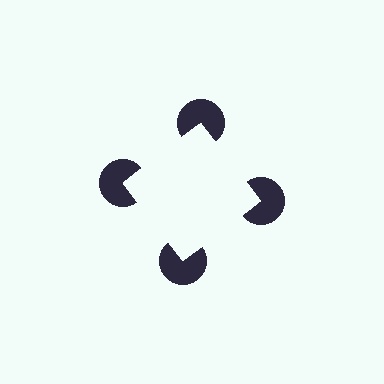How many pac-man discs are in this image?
There are 4 — one at each vertex of the illusory square.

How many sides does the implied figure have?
4 sides.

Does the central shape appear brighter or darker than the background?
It typically appears slightly brighter than the background, even though no actual brightness change is drawn.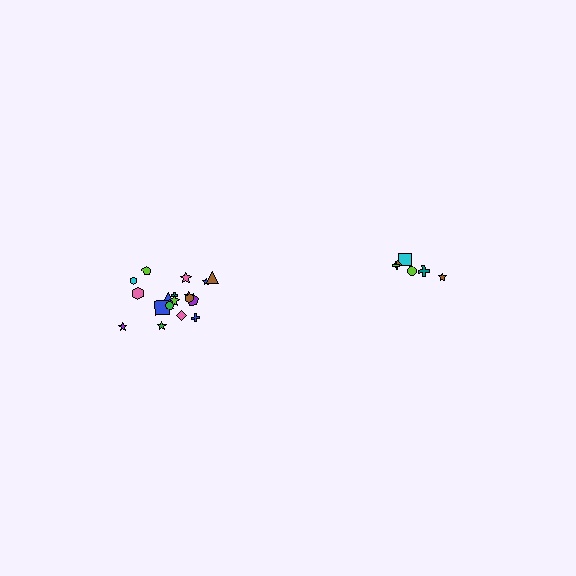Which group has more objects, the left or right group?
The left group.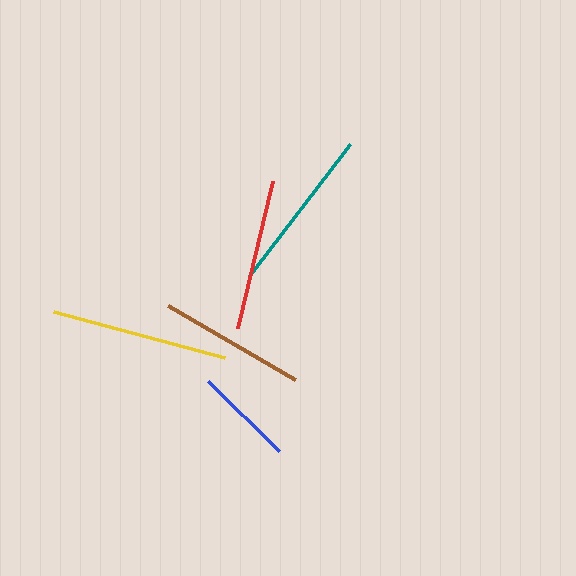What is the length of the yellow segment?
The yellow segment is approximately 177 pixels long.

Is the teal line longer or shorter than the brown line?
The teal line is longer than the brown line.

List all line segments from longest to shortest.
From longest to shortest: yellow, teal, red, brown, blue.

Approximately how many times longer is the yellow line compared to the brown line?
The yellow line is approximately 1.2 times the length of the brown line.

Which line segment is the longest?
The yellow line is the longest at approximately 177 pixels.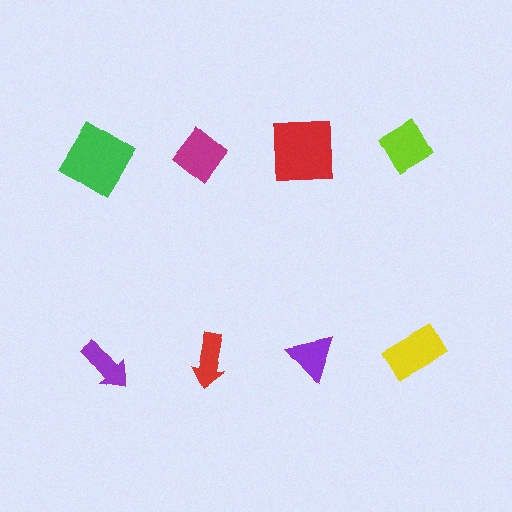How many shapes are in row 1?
4 shapes.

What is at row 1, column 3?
A red square.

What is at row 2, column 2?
A red arrow.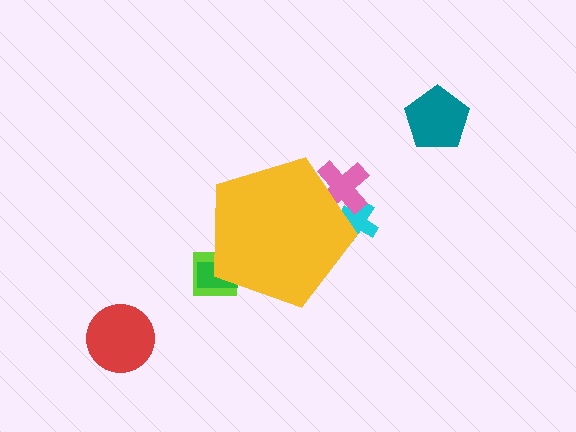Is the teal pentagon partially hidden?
No, the teal pentagon is fully visible.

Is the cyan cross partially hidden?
Yes, the cyan cross is partially hidden behind the yellow pentagon.